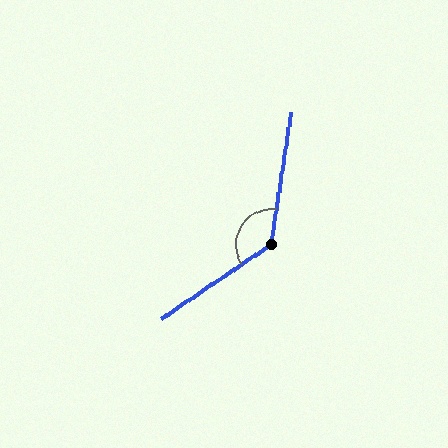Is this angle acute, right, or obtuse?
It is obtuse.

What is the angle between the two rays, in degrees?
Approximately 133 degrees.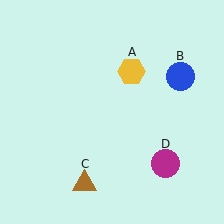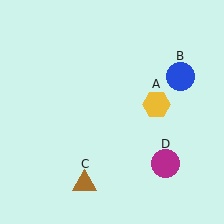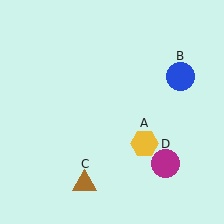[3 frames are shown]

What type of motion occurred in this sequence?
The yellow hexagon (object A) rotated clockwise around the center of the scene.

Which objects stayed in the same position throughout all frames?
Blue circle (object B) and brown triangle (object C) and magenta circle (object D) remained stationary.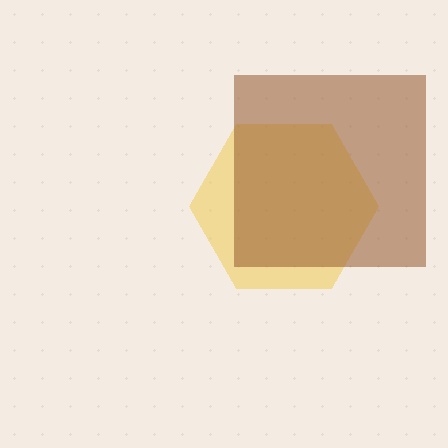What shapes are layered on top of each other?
The layered shapes are: a yellow hexagon, a brown square.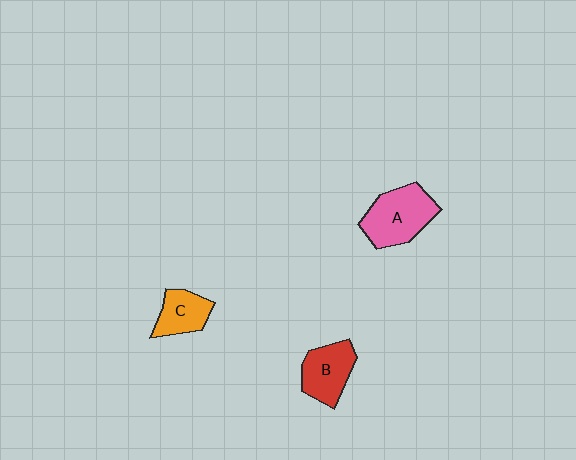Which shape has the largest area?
Shape A (pink).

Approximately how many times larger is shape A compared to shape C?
Approximately 1.6 times.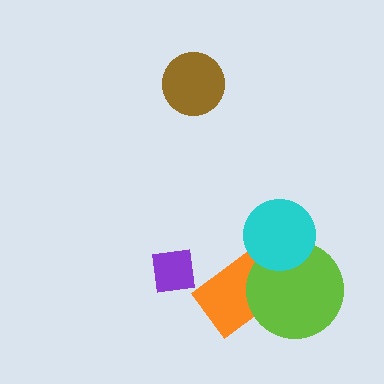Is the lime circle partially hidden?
Yes, it is partially covered by another shape.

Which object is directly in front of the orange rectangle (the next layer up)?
The lime circle is directly in front of the orange rectangle.